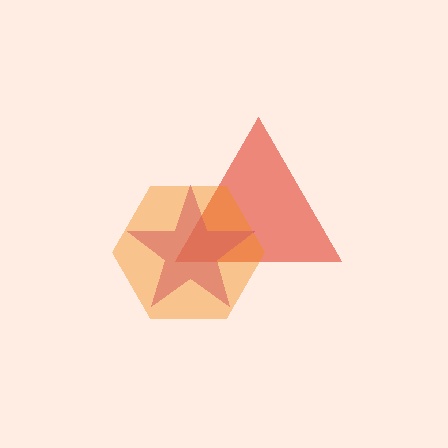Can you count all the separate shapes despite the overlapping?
Yes, there are 3 separate shapes.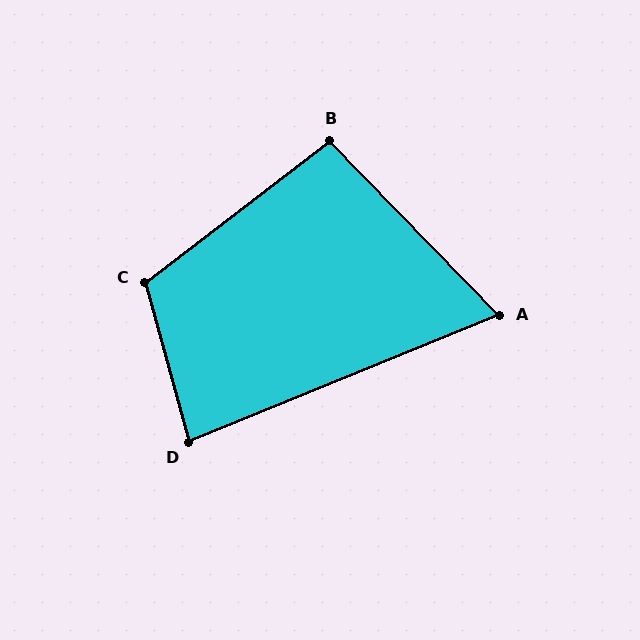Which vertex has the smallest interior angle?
A, at approximately 68 degrees.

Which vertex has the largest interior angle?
C, at approximately 112 degrees.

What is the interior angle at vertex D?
Approximately 83 degrees (acute).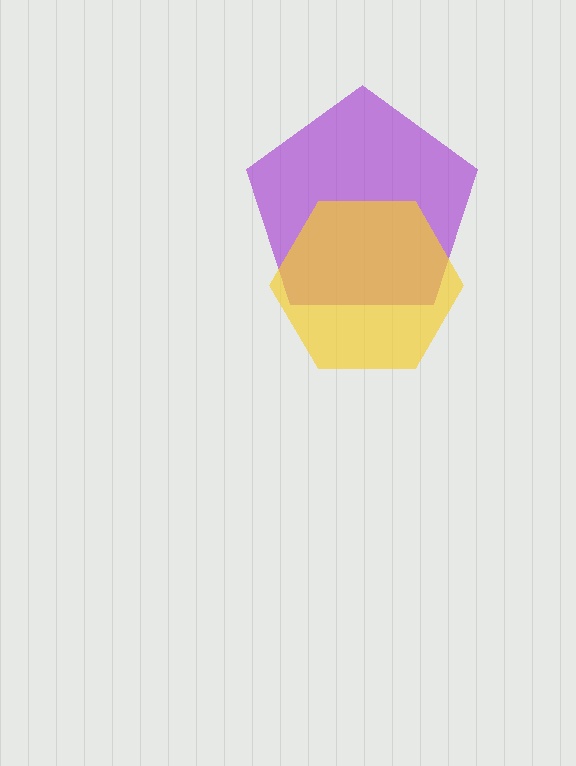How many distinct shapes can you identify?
There are 2 distinct shapes: a purple pentagon, a yellow hexagon.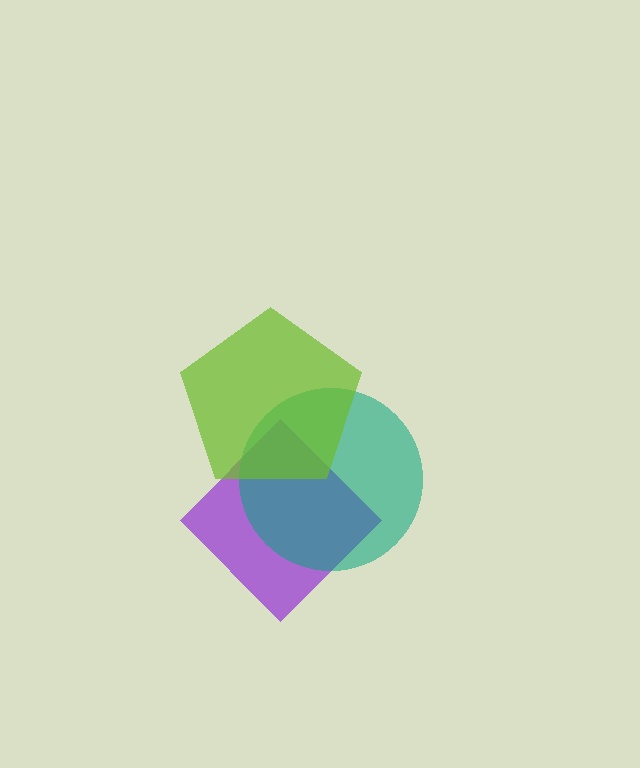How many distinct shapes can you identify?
There are 3 distinct shapes: a purple diamond, a teal circle, a lime pentagon.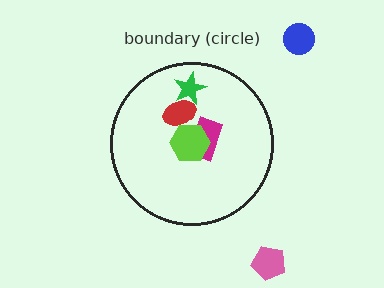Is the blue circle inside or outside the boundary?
Outside.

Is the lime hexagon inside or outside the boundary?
Inside.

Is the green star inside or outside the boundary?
Inside.